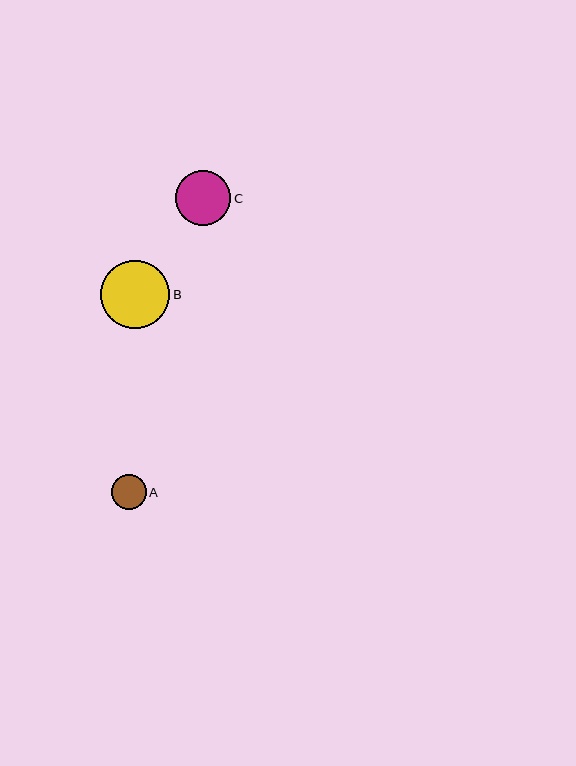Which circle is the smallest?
Circle A is the smallest with a size of approximately 35 pixels.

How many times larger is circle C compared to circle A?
Circle C is approximately 1.6 times the size of circle A.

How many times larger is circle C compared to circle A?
Circle C is approximately 1.6 times the size of circle A.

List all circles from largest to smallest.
From largest to smallest: B, C, A.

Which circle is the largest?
Circle B is the largest with a size of approximately 69 pixels.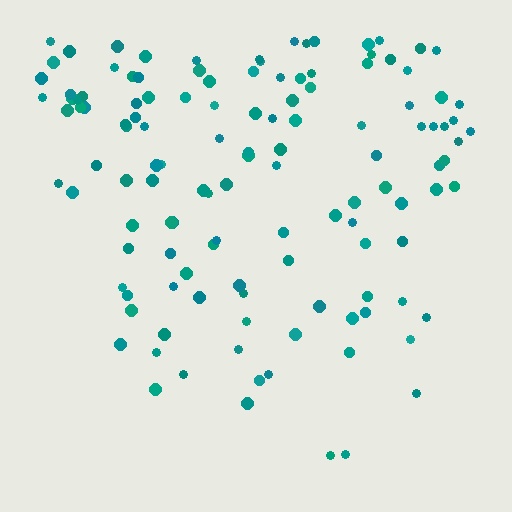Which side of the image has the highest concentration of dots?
The top.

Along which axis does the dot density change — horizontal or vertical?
Vertical.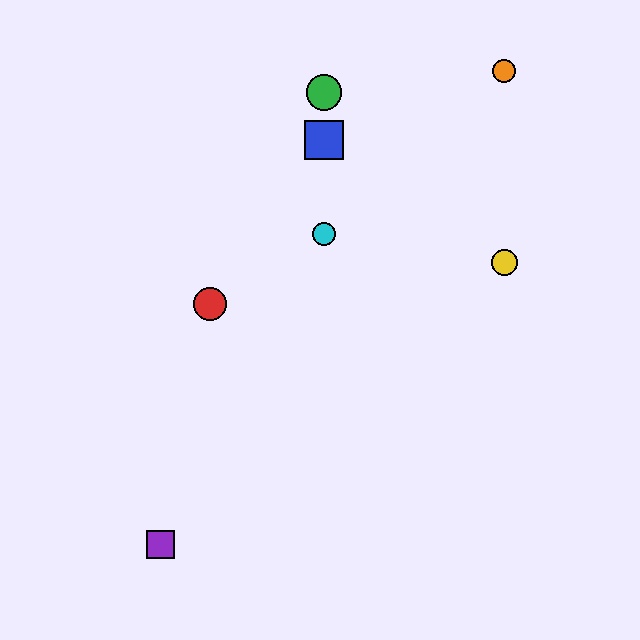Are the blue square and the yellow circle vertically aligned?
No, the blue square is at x≈324 and the yellow circle is at x≈504.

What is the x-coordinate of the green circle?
The green circle is at x≈324.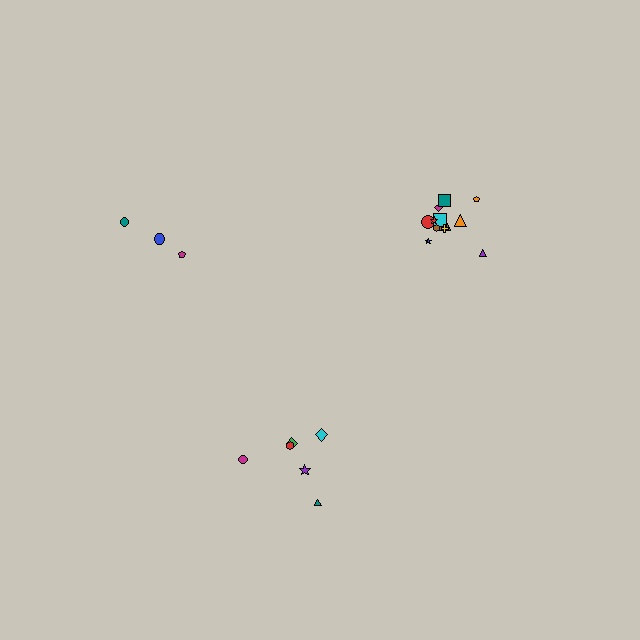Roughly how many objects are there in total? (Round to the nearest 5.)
Roughly 20 objects in total.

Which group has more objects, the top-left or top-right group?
The top-right group.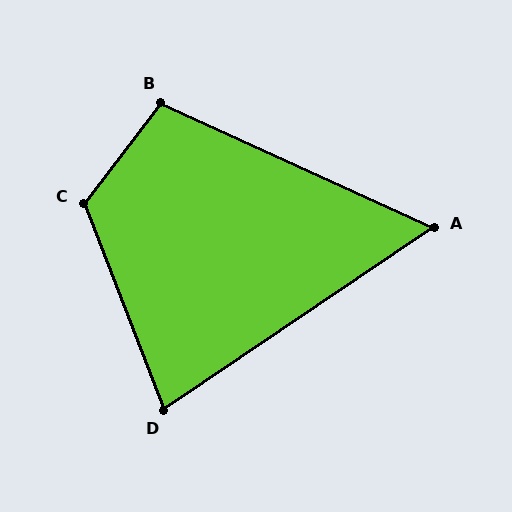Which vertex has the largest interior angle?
C, at approximately 121 degrees.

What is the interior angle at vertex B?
Approximately 103 degrees (obtuse).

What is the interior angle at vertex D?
Approximately 77 degrees (acute).